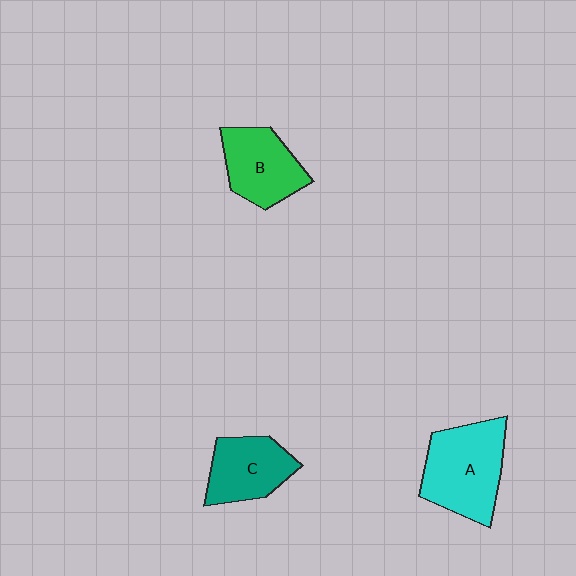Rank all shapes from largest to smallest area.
From largest to smallest: A (cyan), B (green), C (teal).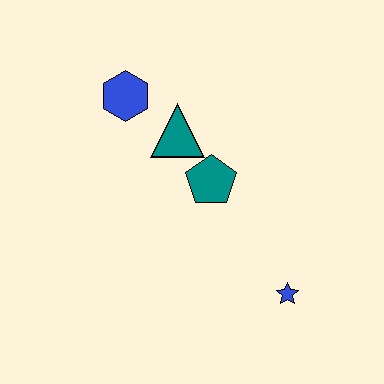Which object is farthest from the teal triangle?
The blue star is farthest from the teal triangle.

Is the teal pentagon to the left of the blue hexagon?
No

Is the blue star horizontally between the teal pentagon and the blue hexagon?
No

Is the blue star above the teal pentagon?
No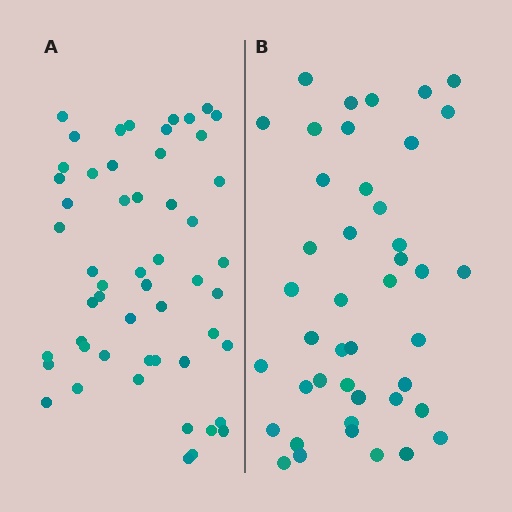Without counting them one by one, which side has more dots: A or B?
Region A (the left region) has more dots.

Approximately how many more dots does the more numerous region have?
Region A has roughly 10 or so more dots than region B.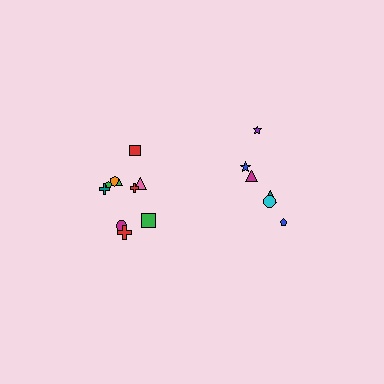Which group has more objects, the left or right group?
The left group.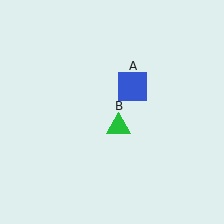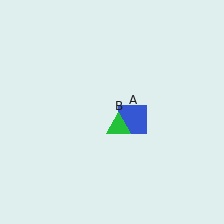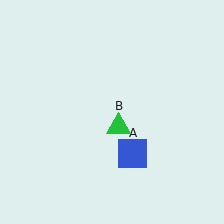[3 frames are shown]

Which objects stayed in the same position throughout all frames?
Green triangle (object B) remained stationary.